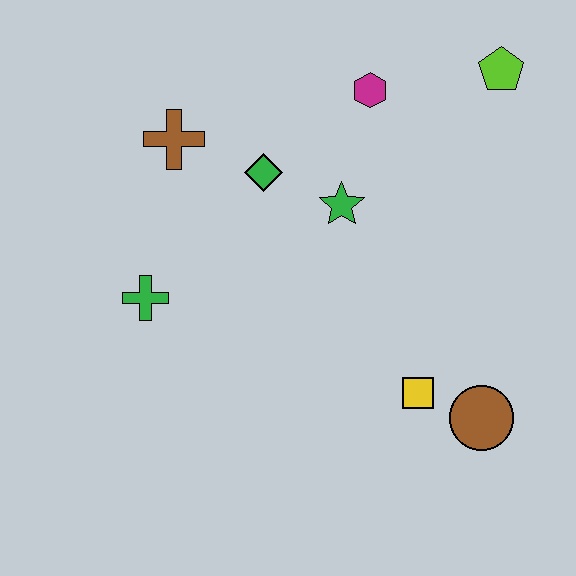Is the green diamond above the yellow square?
Yes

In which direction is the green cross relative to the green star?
The green cross is to the left of the green star.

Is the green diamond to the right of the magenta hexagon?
No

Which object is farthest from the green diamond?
The brown circle is farthest from the green diamond.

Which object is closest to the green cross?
The brown cross is closest to the green cross.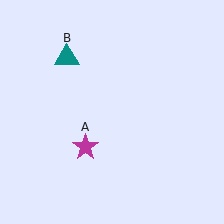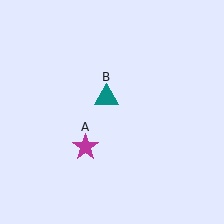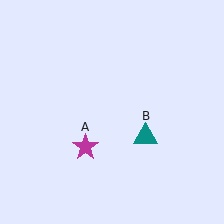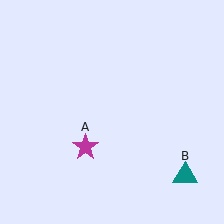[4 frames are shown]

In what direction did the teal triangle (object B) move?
The teal triangle (object B) moved down and to the right.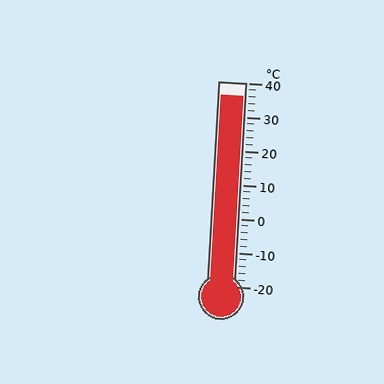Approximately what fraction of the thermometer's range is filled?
The thermometer is filled to approximately 95% of its range.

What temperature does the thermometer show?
The thermometer shows approximately 36°C.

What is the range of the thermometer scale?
The thermometer scale ranges from -20°C to 40°C.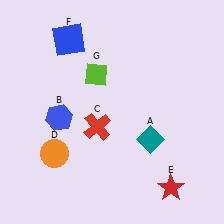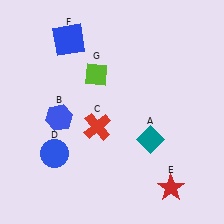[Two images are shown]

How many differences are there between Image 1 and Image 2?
There is 1 difference between the two images.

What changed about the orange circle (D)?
In Image 1, D is orange. In Image 2, it changed to blue.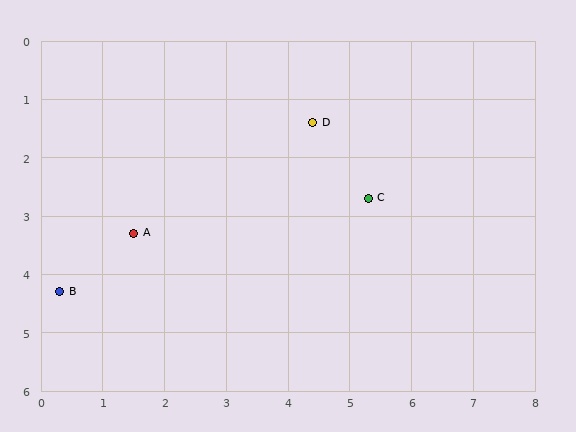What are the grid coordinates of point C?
Point C is at approximately (5.3, 2.7).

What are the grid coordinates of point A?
Point A is at approximately (1.5, 3.3).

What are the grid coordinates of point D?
Point D is at approximately (4.4, 1.4).